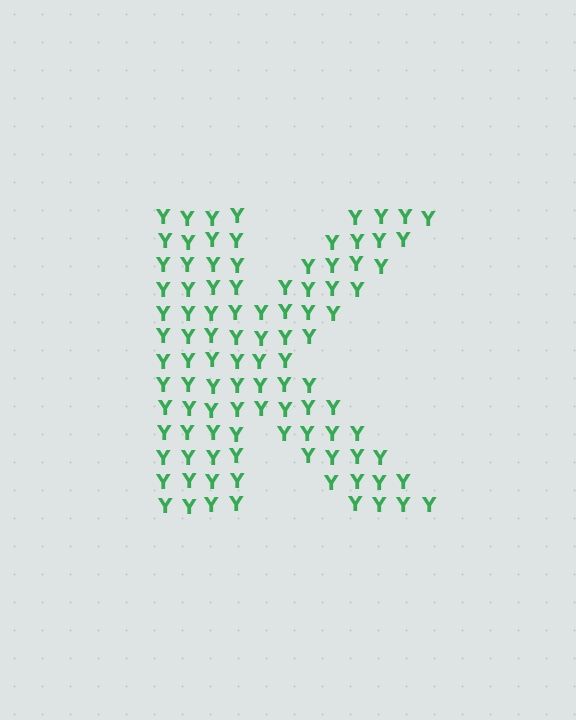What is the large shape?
The large shape is the letter K.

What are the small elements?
The small elements are letter Y's.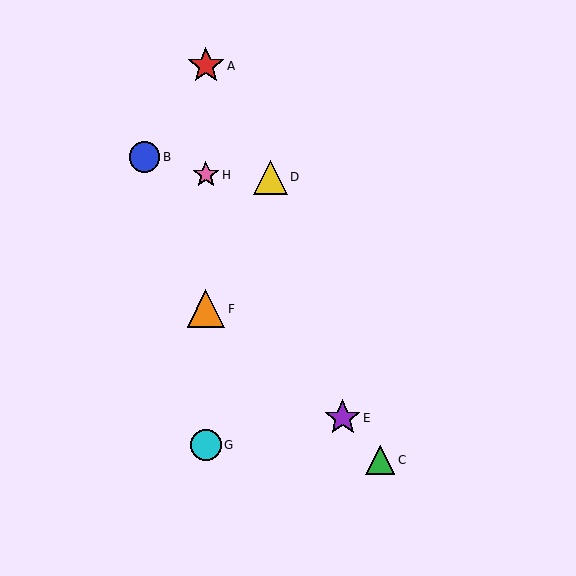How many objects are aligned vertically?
4 objects (A, F, G, H) are aligned vertically.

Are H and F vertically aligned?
Yes, both are at x≈206.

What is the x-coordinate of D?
Object D is at x≈270.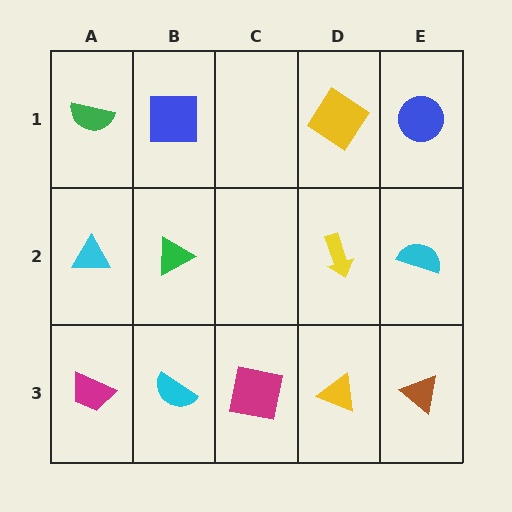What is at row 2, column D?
A yellow arrow.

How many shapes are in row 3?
5 shapes.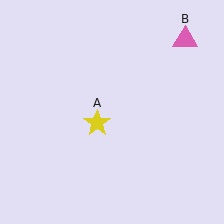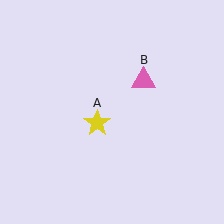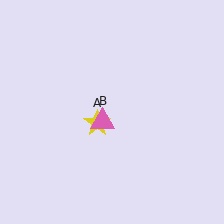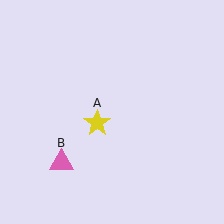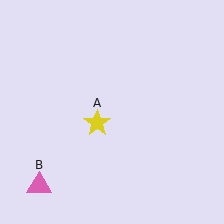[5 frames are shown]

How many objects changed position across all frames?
1 object changed position: pink triangle (object B).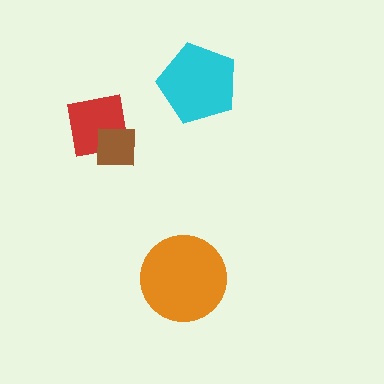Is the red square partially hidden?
Yes, it is partially covered by another shape.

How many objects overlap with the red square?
1 object overlaps with the red square.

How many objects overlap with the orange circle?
0 objects overlap with the orange circle.